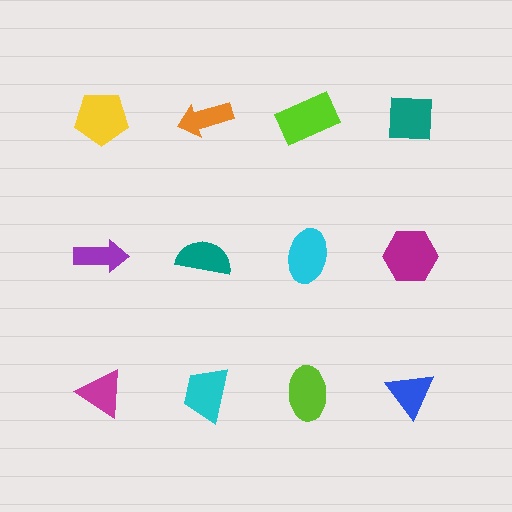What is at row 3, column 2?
A cyan trapezoid.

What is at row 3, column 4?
A blue triangle.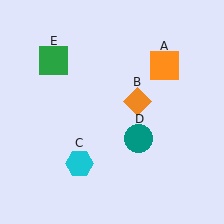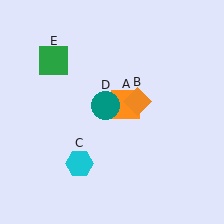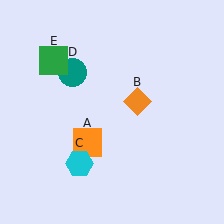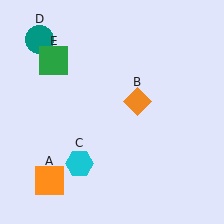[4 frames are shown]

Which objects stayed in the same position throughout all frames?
Orange diamond (object B) and cyan hexagon (object C) and green square (object E) remained stationary.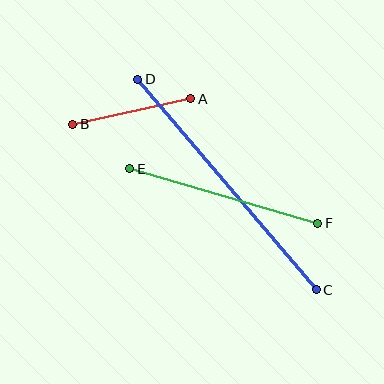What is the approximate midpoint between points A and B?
The midpoint is at approximately (132, 112) pixels.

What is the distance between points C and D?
The distance is approximately 276 pixels.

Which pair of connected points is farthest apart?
Points C and D are farthest apart.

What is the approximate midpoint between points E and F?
The midpoint is at approximately (224, 196) pixels.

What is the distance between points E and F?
The distance is approximately 196 pixels.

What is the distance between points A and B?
The distance is approximately 121 pixels.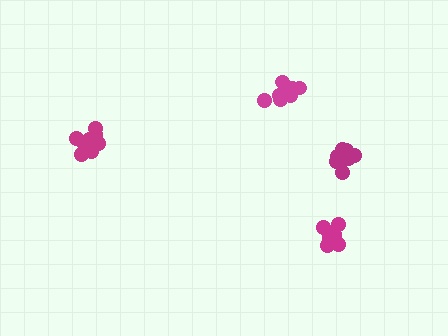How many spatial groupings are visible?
There are 4 spatial groupings.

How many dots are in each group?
Group 1: 8 dots, Group 2: 11 dots, Group 3: 9 dots, Group 4: 9 dots (37 total).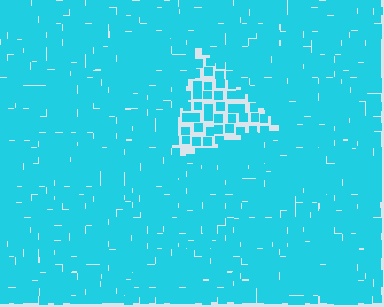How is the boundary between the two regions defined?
The boundary is defined by a change in element density (approximately 2.1x ratio). All elements are the same color, size, and shape.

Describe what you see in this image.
The image contains small cyan elements arranged at two different densities. A triangle-shaped region is visible where the elements are less densely packed than the surrounding area.